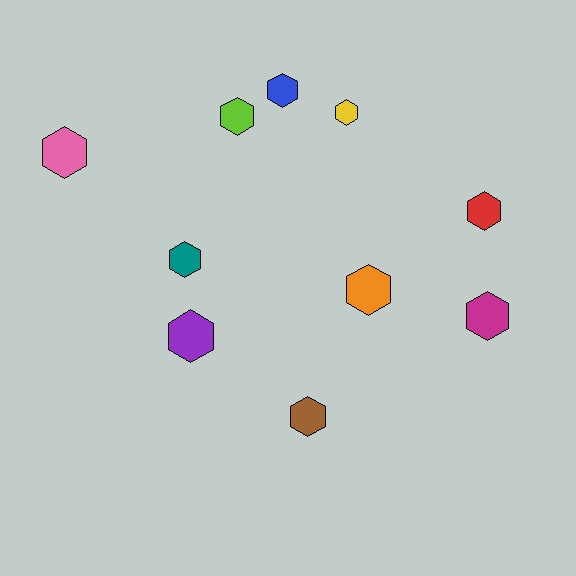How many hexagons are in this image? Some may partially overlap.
There are 10 hexagons.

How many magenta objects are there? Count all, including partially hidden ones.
There is 1 magenta object.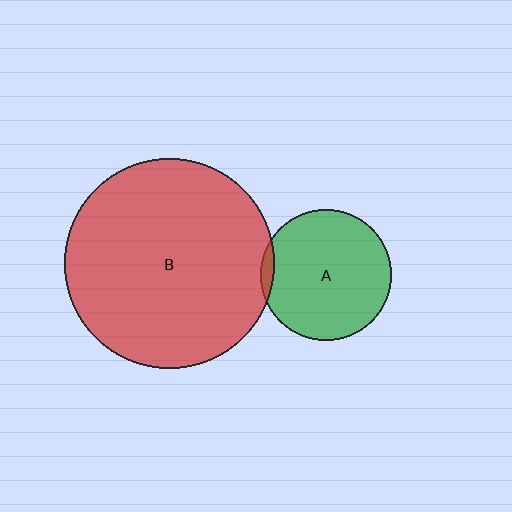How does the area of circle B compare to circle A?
Approximately 2.6 times.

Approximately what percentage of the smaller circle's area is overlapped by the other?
Approximately 5%.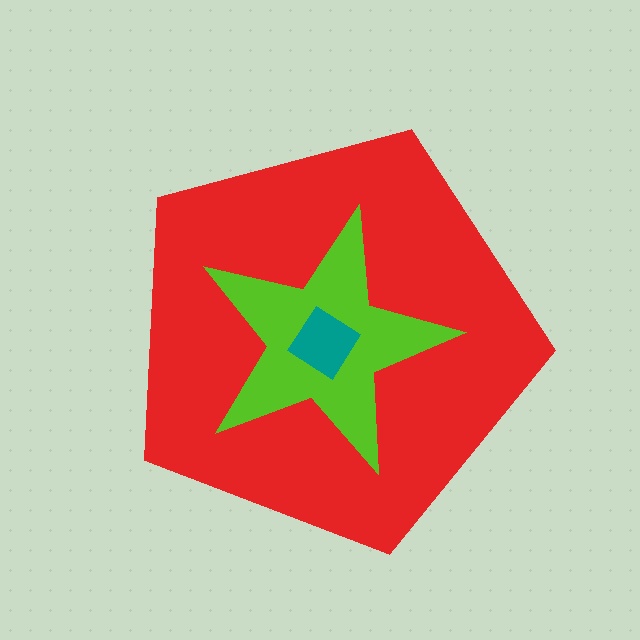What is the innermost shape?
The teal diamond.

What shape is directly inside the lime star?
The teal diamond.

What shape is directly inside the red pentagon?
The lime star.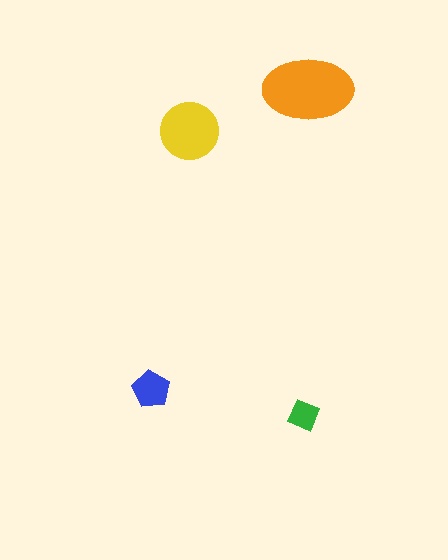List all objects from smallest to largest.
The green diamond, the blue pentagon, the yellow circle, the orange ellipse.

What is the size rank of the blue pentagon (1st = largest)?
3rd.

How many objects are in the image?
There are 4 objects in the image.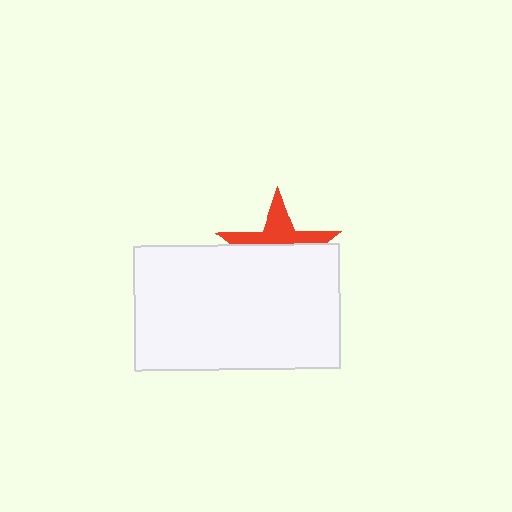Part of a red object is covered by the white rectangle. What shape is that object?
It is a star.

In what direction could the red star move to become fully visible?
The red star could move up. That would shift it out from behind the white rectangle entirely.